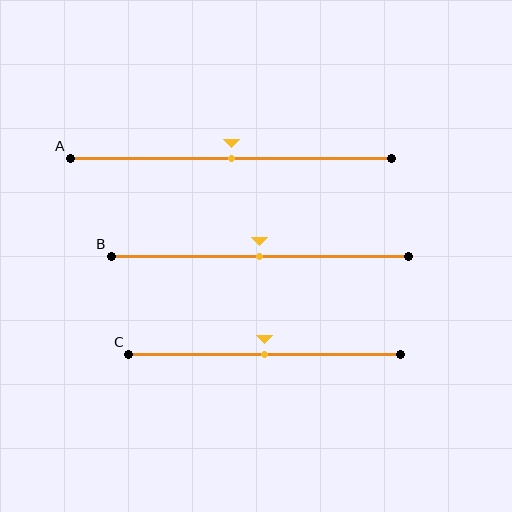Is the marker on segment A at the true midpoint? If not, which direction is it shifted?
Yes, the marker on segment A is at the true midpoint.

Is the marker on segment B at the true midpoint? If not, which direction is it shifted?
Yes, the marker on segment B is at the true midpoint.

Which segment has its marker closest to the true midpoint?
Segment A has its marker closest to the true midpoint.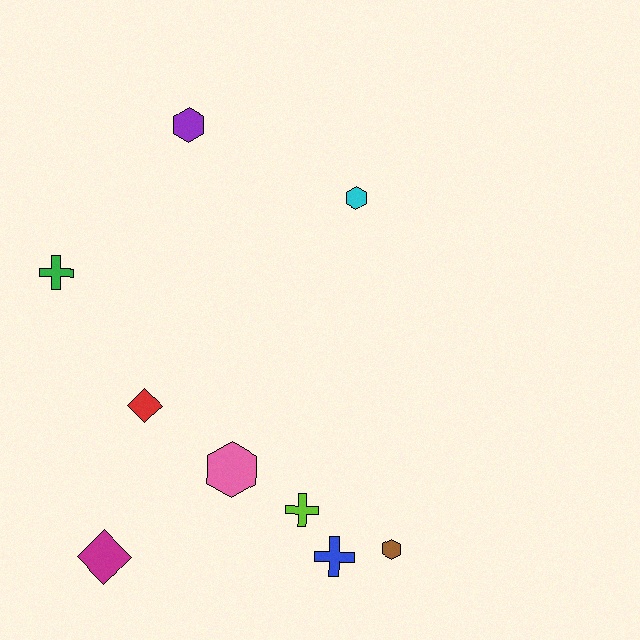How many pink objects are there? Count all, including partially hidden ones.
There is 1 pink object.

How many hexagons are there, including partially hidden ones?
There are 4 hexagons.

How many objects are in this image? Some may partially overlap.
There are 9 objects.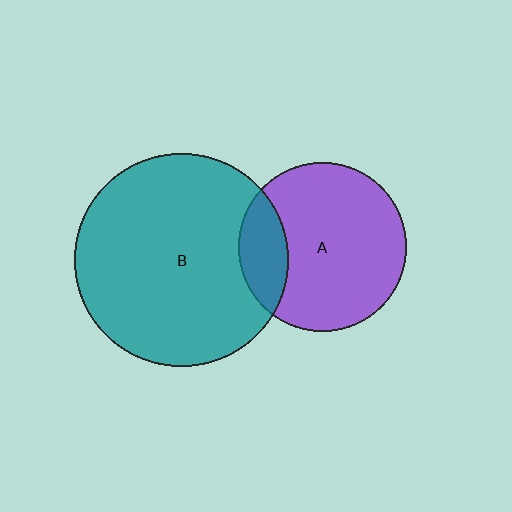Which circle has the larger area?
Circle B (teal).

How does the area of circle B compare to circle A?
Approximately 1.6 times.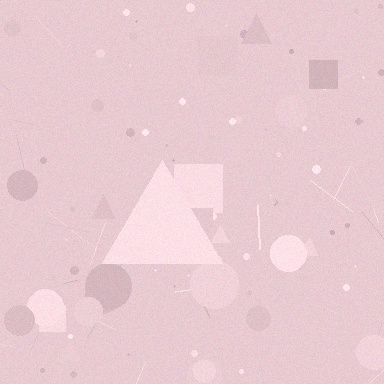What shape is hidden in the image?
A triangle is hidden in the image.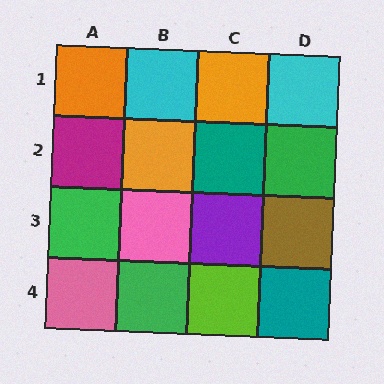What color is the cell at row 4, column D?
Teal.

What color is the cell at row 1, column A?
Orange.